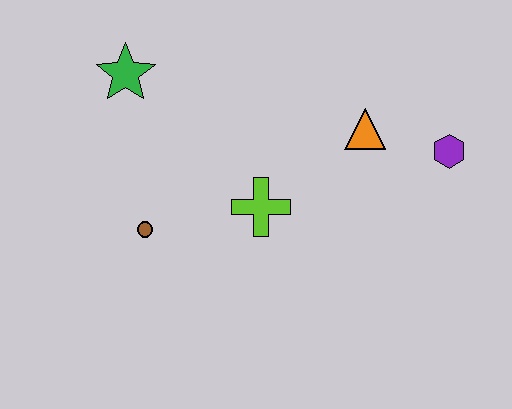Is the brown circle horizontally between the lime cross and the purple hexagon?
No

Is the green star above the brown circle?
Yes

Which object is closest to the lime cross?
The brown circle is closest to the lime cross.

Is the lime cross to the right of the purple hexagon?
No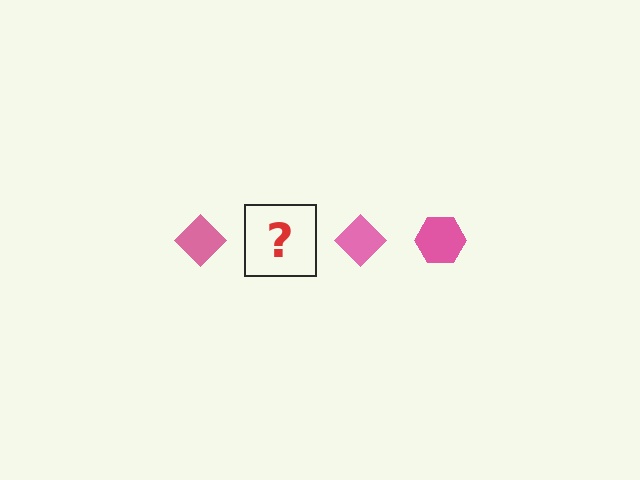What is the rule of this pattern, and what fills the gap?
The rule is that the pattern cycles through diamond, hexagon shapes in pink. The gap should be filled with a pink hexagon.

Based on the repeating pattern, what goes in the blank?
The blank should be a pink hexagon.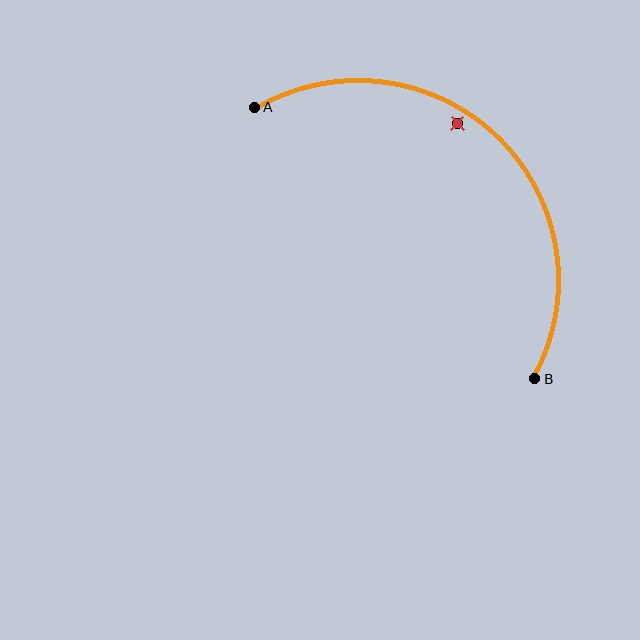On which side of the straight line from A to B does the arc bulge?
The arc bulges above and to the right of the straight line connecting A and B.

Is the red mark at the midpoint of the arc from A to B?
No — the red mark does not lie on the arc at all. It sits slightly inside the curve.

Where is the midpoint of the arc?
The arc midpoint is the point on the curve farthest from the straight line joining A and B. It sits above and to the right of that line.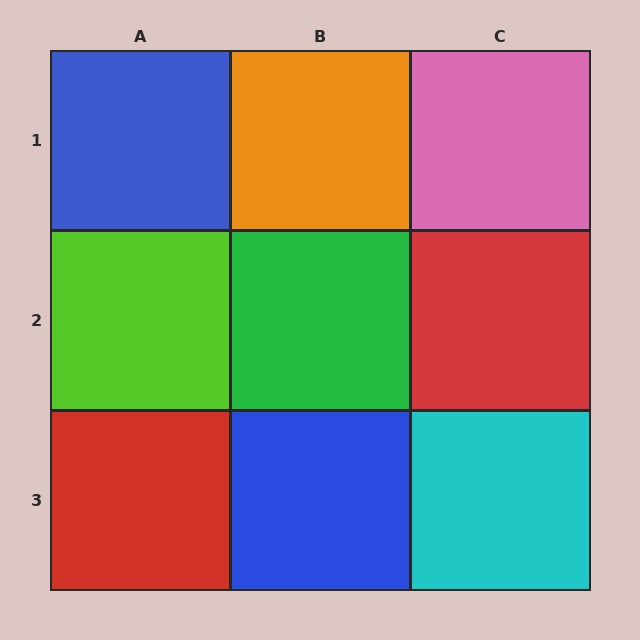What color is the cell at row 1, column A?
Blue.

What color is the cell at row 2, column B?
Green.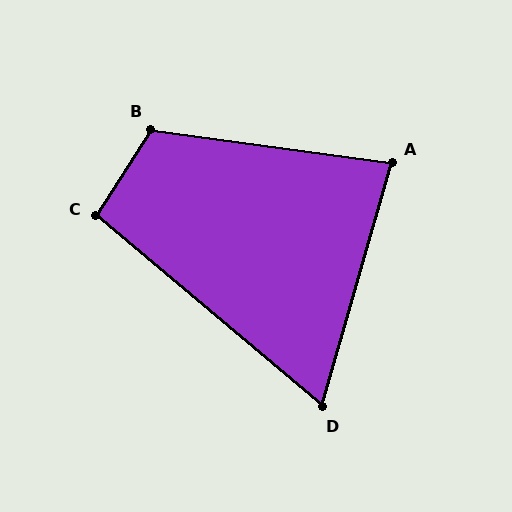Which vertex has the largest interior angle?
B, at approximately 114 degrees.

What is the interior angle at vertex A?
Approximately 82 degrees (acute).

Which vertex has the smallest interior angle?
D, at approximately 66 degrees.